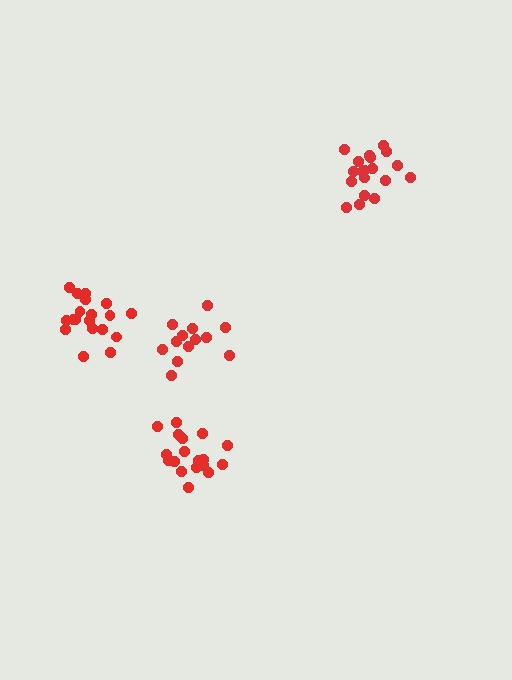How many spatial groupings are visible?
There are 4 spatial groupings.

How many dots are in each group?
Group 1: 19 dots, Group 2: 13 dots, Group 3: 18 dots, Group 4: 19 dots (69 total).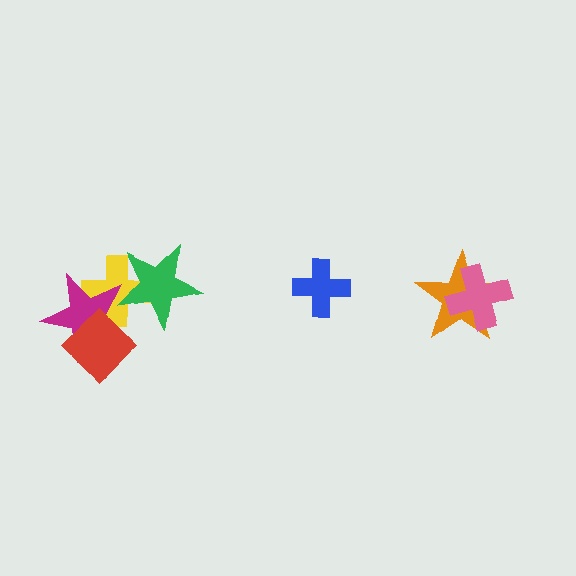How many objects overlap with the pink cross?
1 object overlaps with the pink cross.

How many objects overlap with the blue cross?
0 objects overlap with the blue cross.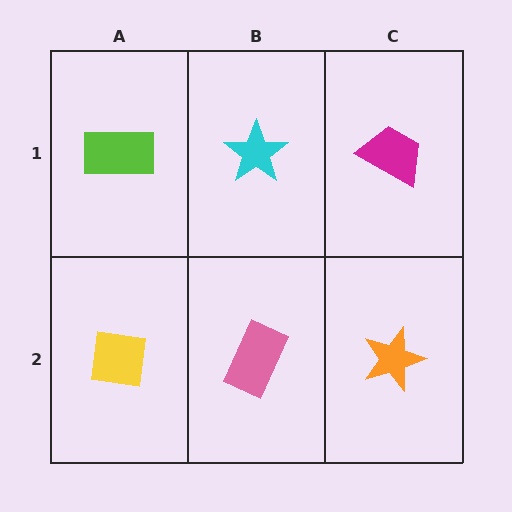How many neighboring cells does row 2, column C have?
2.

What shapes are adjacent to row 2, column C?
A magenta trapezoid (row 1, column C), a pink rectangle (row 2, column B).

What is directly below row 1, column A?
A yellow square.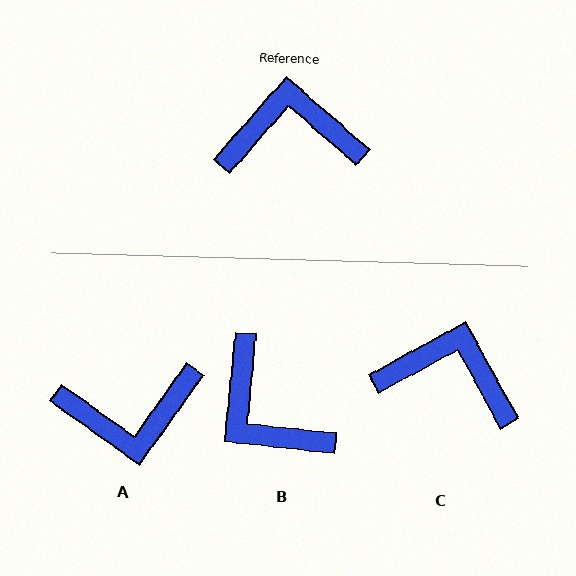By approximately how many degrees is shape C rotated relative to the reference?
Approximately 20 degrees clockwise.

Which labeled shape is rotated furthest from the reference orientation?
A, about 174 degrees away.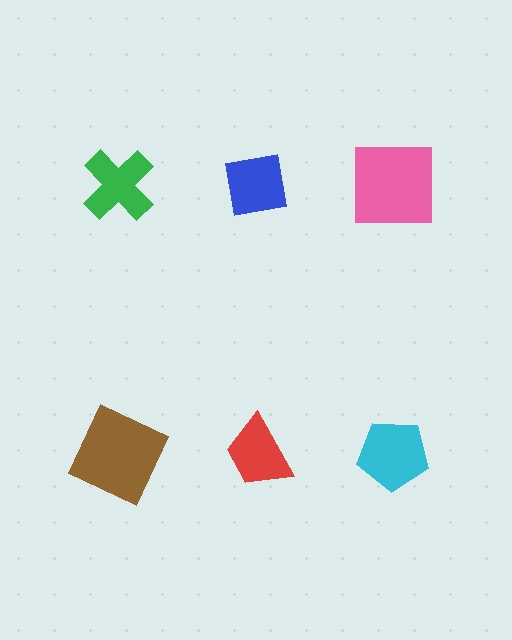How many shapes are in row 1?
3 shapes.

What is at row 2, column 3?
A cyan pentagon.